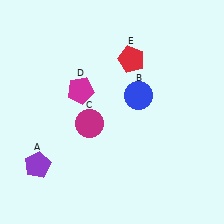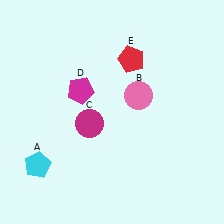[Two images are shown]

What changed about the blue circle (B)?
In Image 1, B is blue. In Image 2, it changed to pink.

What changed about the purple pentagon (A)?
In Image 1, A is purple. In Image 2, it changed to cyan.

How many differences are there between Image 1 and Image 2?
There are 2 differences between the two images.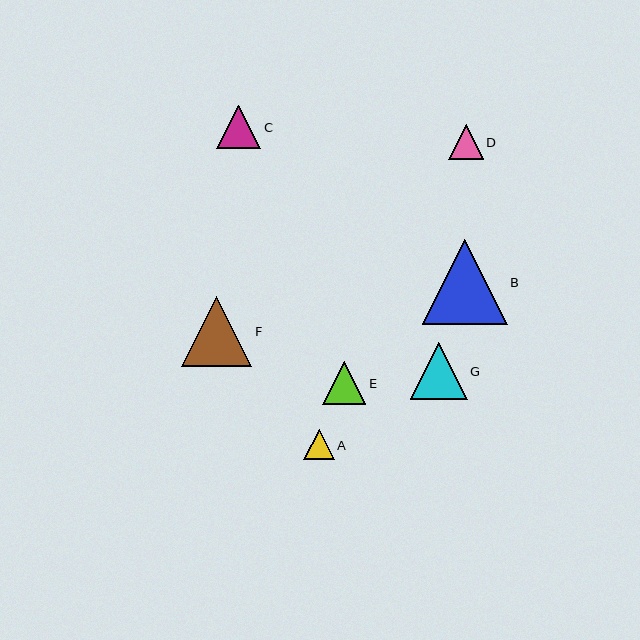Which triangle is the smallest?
Triangle A is the smallest with a size of approximately 30 pixels.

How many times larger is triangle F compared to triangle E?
Triangle F is approximately 1.7 times the size of triangle E.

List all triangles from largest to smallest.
From largest to smallest: B, F, G, C, E, D, A.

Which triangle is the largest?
Triangle B is the largest with a size of approximately 85 pixels.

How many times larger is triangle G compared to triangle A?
Triangle G is approximately 1.9 times the size of triangle A.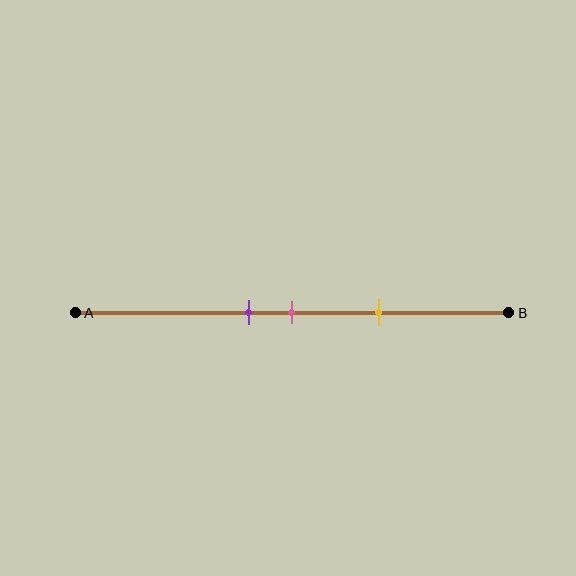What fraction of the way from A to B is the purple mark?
The purple mark is approximately 40% (0.4) of the way from A to B.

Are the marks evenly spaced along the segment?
Yes, the marks are approximately evenly spaced.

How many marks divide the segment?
There are 3 marks dividing the segment.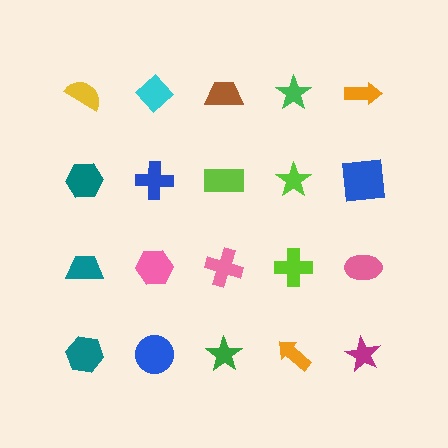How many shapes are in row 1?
5 shapes.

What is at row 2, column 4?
A lime star.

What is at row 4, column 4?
An orange arrow.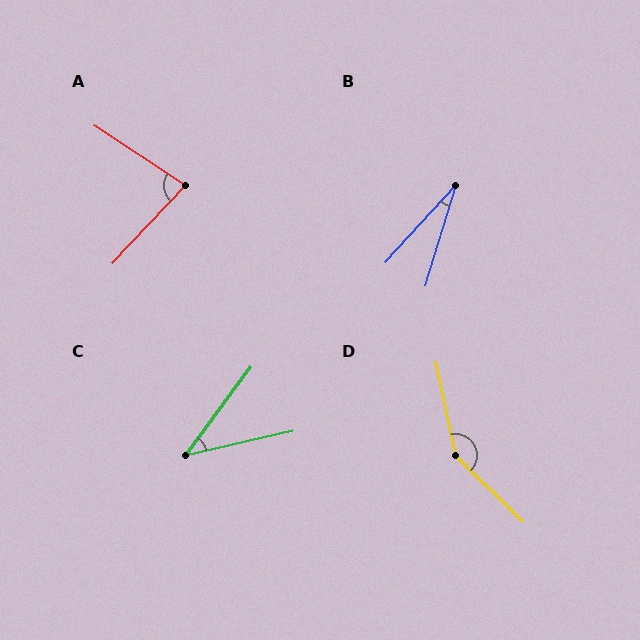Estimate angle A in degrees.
Approximately 80 degrees.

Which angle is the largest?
D, at approximately 147 degrees.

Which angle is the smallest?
B, at approximately 25 degrees.